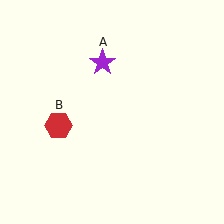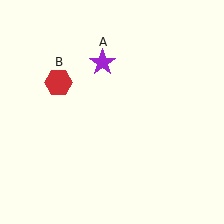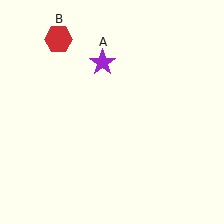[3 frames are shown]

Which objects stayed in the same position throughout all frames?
Purple star (object A) remained stationary.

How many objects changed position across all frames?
1 object changed position: red hexagon (object B).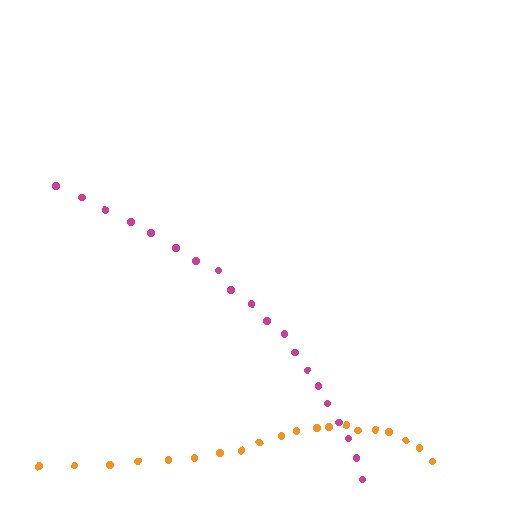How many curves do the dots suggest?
There are 2 distinct paths.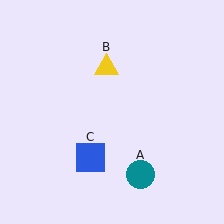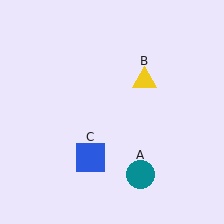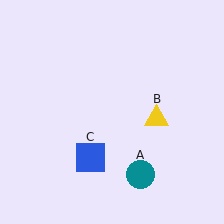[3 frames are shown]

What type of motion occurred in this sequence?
The yellow triangle (object B) rotated clockwise around the center of the scene.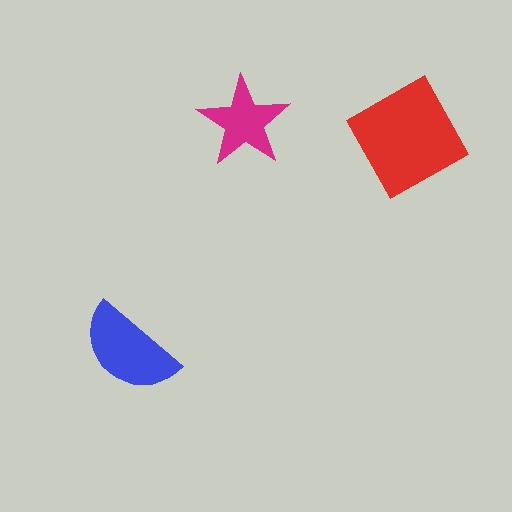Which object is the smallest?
The magenta star.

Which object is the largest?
The red square.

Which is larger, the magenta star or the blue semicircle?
The blue semicircle.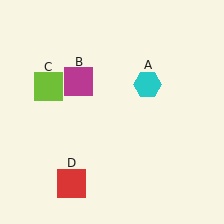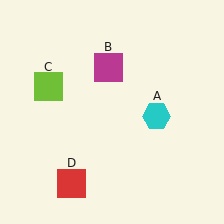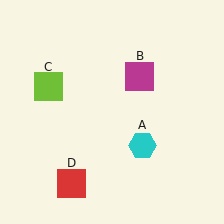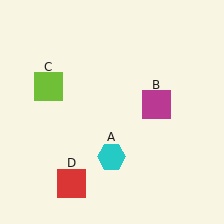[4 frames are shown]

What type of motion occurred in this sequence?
The cyan hexagon (object A), magenta square (object B) rotated clockwise around the center of the scene.